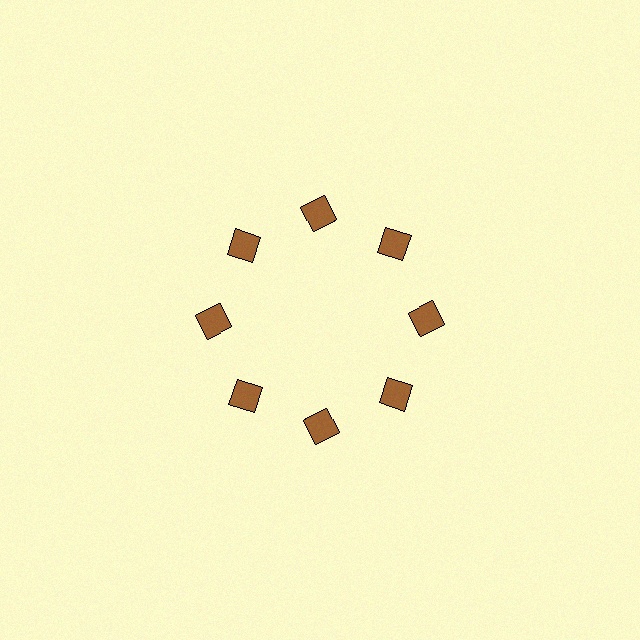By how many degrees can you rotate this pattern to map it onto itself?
The pattern maps onto itself every 45 degrees of rotation.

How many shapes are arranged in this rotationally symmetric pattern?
There are 8 shapes, arranged in 8 groups of 1.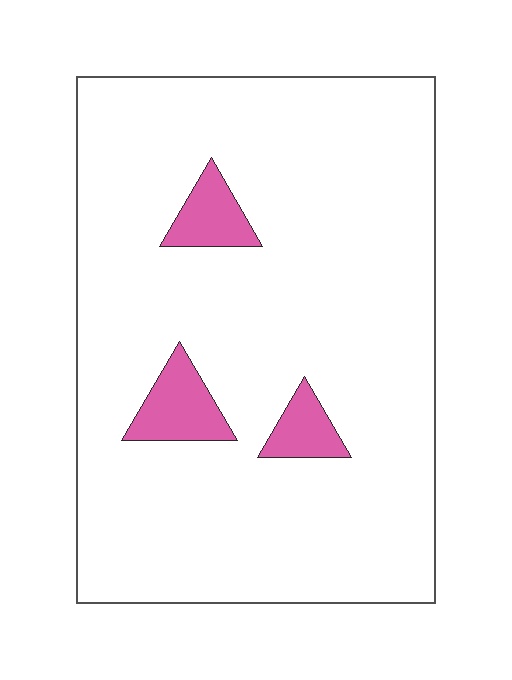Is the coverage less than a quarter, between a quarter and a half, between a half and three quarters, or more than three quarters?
Less than a quarter.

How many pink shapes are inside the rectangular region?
3.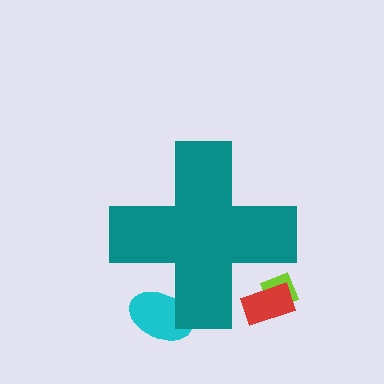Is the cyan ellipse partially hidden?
Yes, the cyan ellipse is partially hidden behind the teal cross.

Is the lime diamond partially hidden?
Yes, the lime diamond is partially hidden behind the teal cross.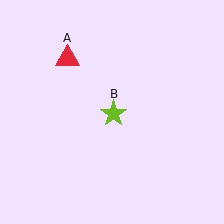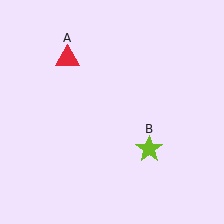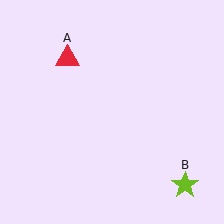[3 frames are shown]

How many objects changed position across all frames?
1 object changed position: lime star (object B).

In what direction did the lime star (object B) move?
The lime star (object B) moved down and to the right.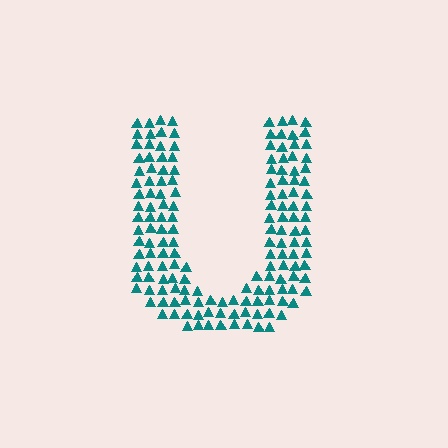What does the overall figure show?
The overall figure shows the letter U.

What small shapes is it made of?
It is made of small triangles.